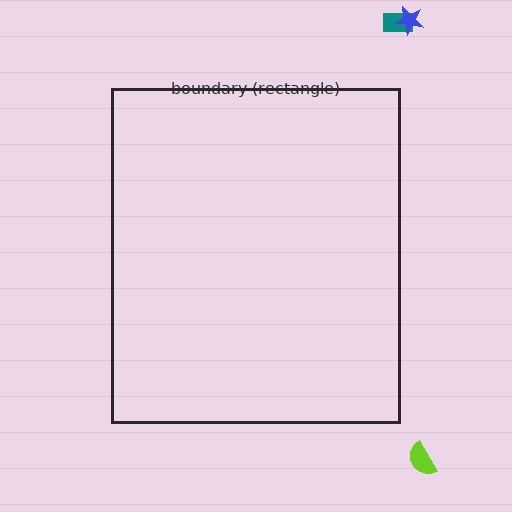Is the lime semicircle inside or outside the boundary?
Outside.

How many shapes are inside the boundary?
0 inside, 3 outside.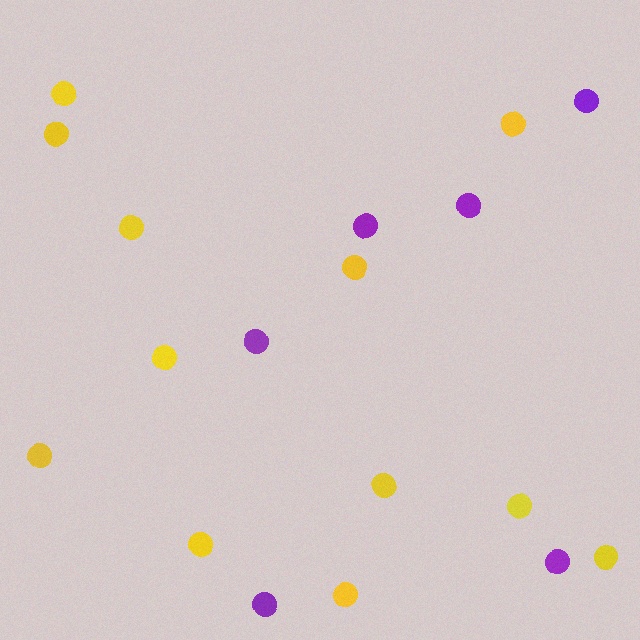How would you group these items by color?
There are 2 groups: one group of yellow circles (12) and one group of purple circles (6).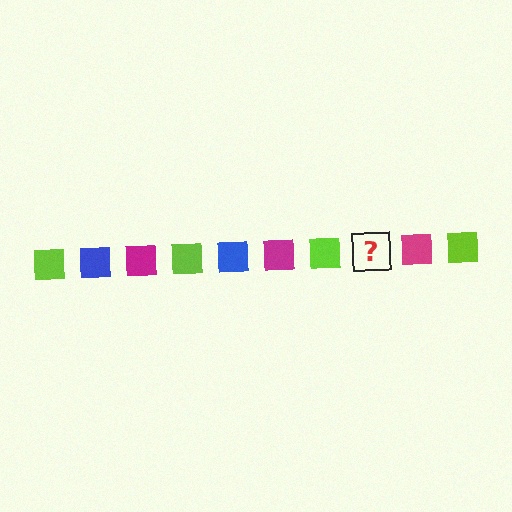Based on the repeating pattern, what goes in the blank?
The blank should be a blue square.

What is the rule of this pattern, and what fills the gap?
The rule is that the pattern cycles through lime, blue, magenta squares. The gap should be filled with a blue square.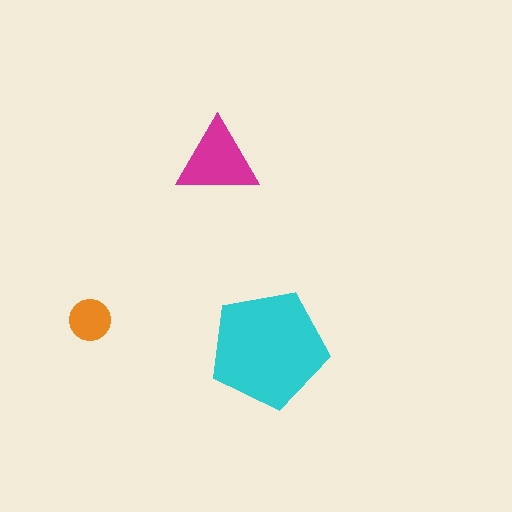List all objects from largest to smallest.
The cyan pentagon, the magenta triangle, the orange circle.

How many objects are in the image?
There are 3 objects in the image.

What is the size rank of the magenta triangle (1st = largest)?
2nd.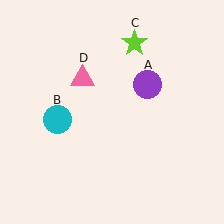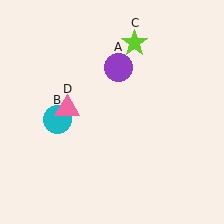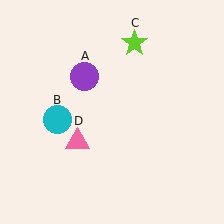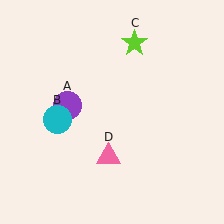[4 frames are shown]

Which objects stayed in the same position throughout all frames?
Cyan circle (object B) and lime star (object C) remained stationary.